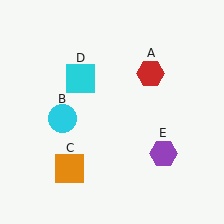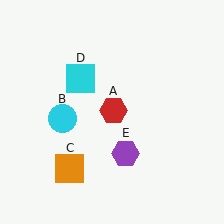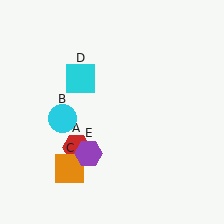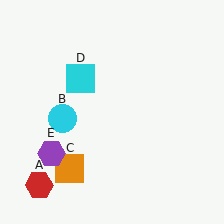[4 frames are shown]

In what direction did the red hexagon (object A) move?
The red hexagon (object A) moved down and to the left.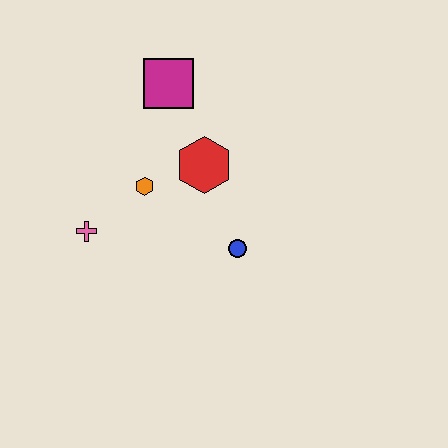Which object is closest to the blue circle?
The red hexagon is closest to the blue circle.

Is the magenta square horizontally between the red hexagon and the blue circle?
No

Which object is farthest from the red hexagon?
The pink cross is farthest from the red hexagon.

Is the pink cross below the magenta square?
Yes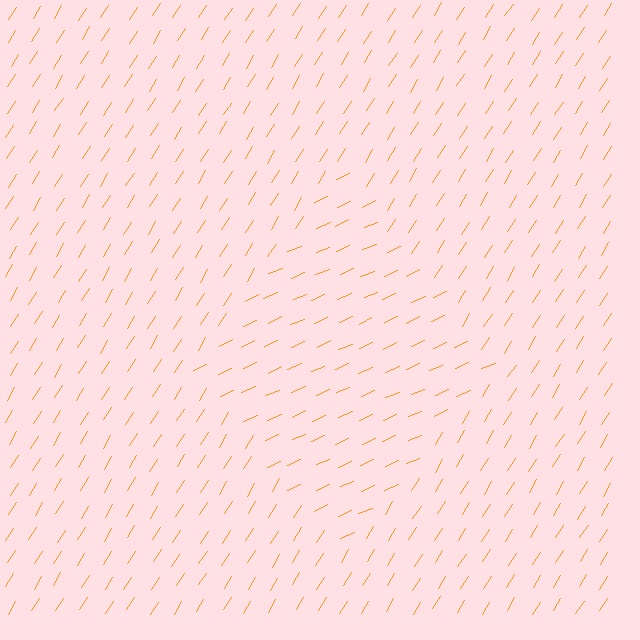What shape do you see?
I see a diamond.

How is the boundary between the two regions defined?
The boundary is defined purely by a change in line orientation (approximately 34 degrees difference). All lines are the same color and thickness.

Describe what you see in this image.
The image is filled with small orange line segments. A diamond region in the image has lines oriented differently from the surrounding lines, creating a visible texture boundary.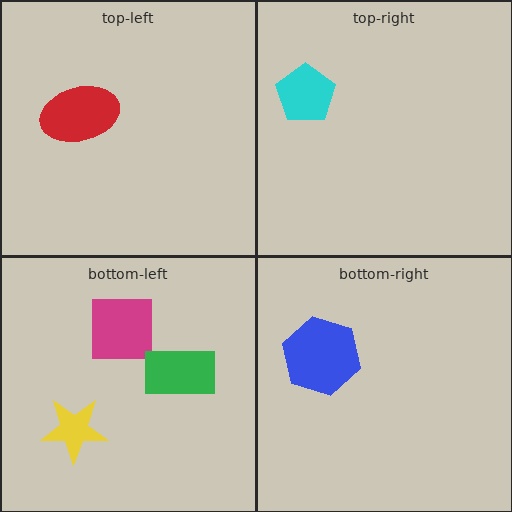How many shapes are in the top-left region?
1.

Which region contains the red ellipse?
The top-left region.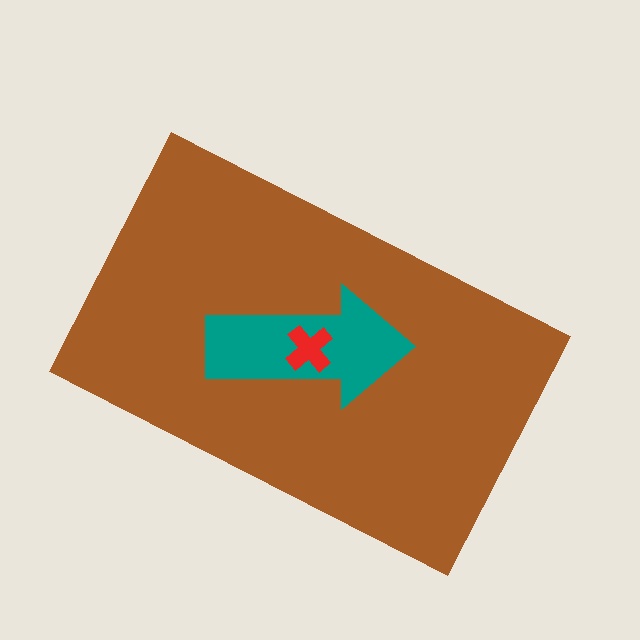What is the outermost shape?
The brown rectangle.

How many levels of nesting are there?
3.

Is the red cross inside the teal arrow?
Yes.